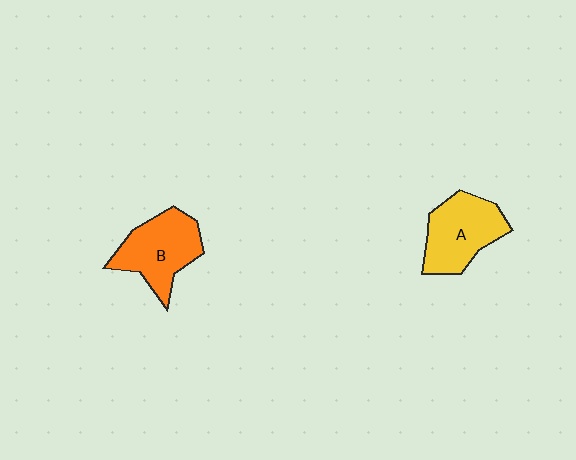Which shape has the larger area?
Shape B (orange).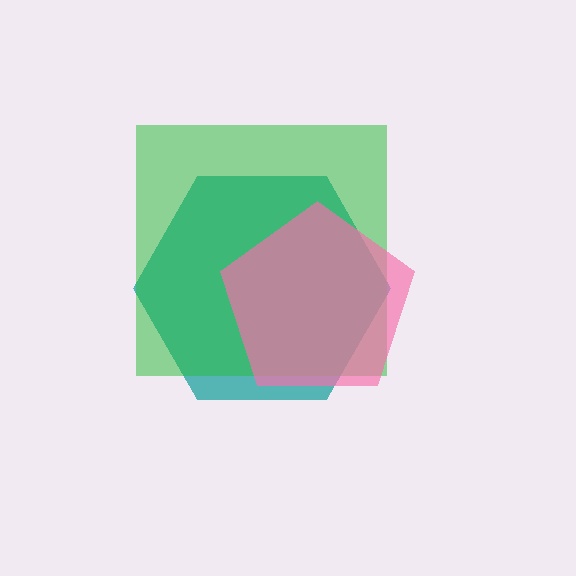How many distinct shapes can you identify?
There are 3 distinct shapes: a teal hexagon, a green square, a pink pentagon.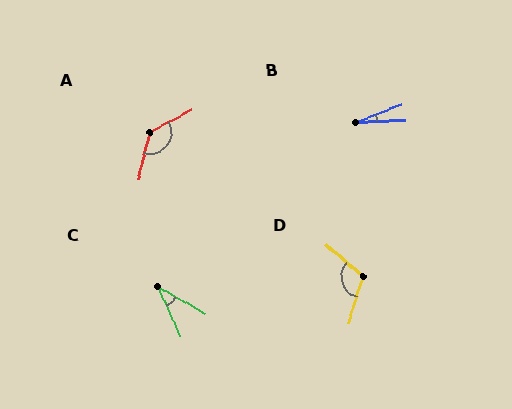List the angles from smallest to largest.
B (18°), C (36°), D (114°), A (132°).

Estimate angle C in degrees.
Approximately 36 degrees.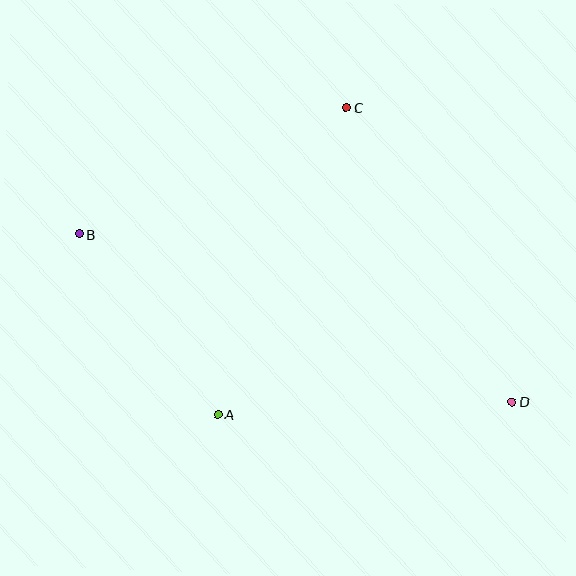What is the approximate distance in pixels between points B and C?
The distance between B and C is approximately 295 pixels.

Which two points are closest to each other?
Points A and B are closest to each other.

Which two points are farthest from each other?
Points B and D are farthest from each other.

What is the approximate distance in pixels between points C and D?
The distance between C and D is approximately 337 pixels.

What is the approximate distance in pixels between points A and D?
The distance between A and D is approximately 295 pixels.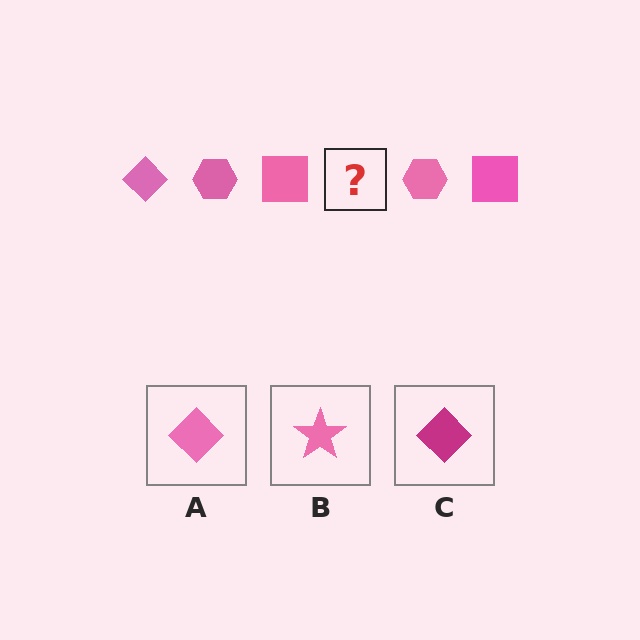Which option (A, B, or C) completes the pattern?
A.